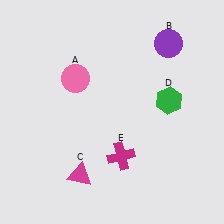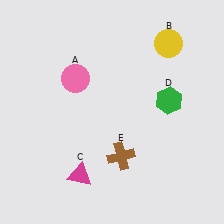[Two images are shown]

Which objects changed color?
B changed from purple to yellow. E changed from magenta to brown.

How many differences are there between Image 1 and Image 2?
There are 2 differences between the two images.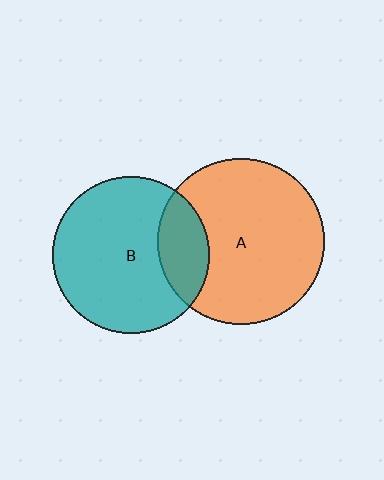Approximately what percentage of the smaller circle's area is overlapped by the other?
Approximately 20%.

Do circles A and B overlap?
Yes.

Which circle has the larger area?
Circle A (orange).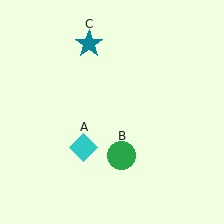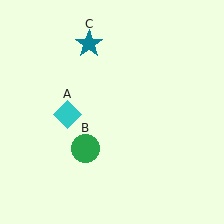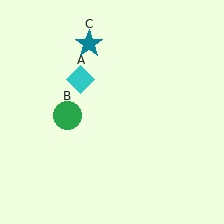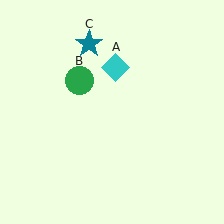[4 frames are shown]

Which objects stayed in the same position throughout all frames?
Teal star (object C) remained stationary.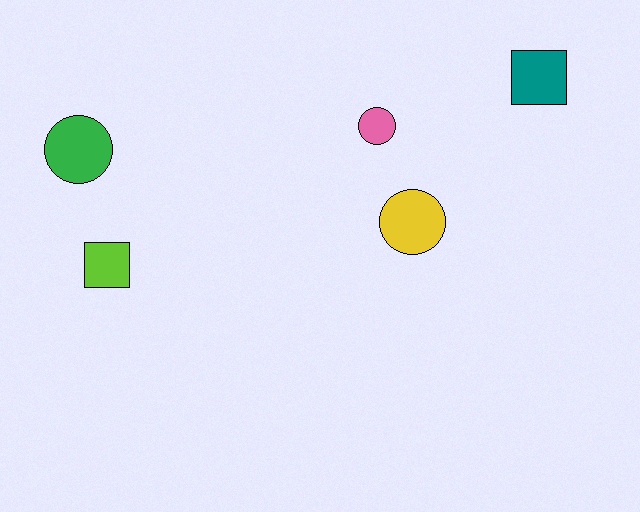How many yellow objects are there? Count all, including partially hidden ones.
There is 1 yellow object.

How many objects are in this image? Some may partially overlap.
There are 5 objects.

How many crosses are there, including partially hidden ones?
There are no crosses.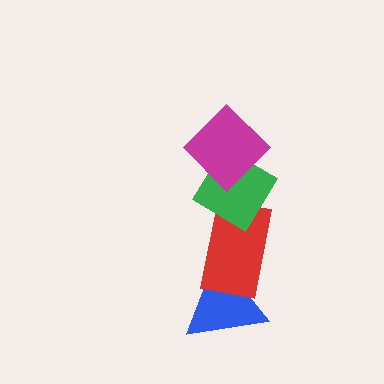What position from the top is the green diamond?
The green diamond is 2nd from the top.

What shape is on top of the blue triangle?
The red rectangle is on top of the blue triangle.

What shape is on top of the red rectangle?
The green diamond is on top of the red rectangle.